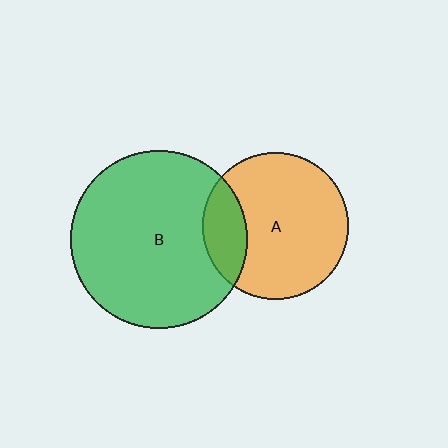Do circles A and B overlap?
Yes.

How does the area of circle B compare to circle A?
Approximately 1.5 times.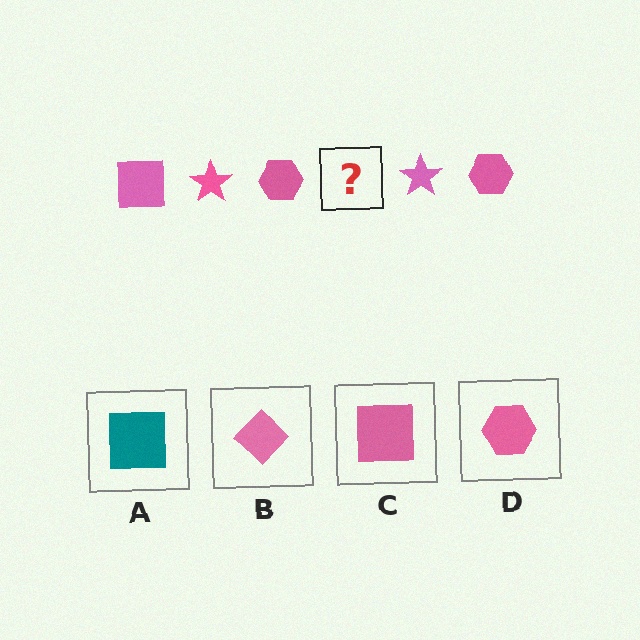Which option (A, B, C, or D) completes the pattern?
C.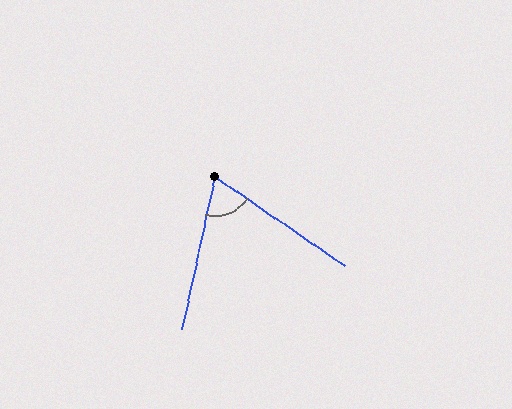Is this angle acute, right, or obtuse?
It is acute.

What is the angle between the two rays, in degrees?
Approximately 68 degrees.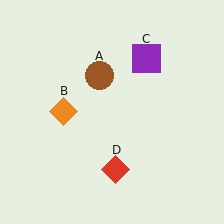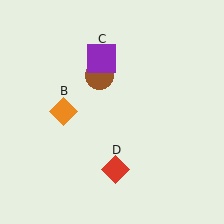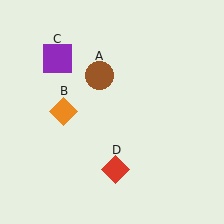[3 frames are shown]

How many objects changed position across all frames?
1 object changed position: purple square (object C).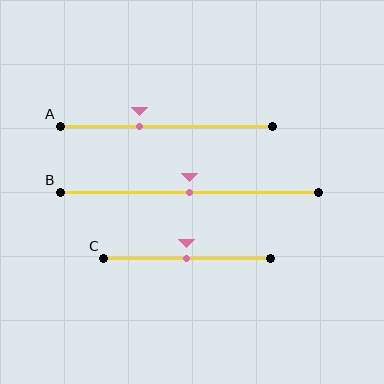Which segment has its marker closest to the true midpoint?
Segment B has its marker closest to the true midpoint.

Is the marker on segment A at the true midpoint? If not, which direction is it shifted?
No, the marker on segment A is shifted to the left by about 12% of the segment length.